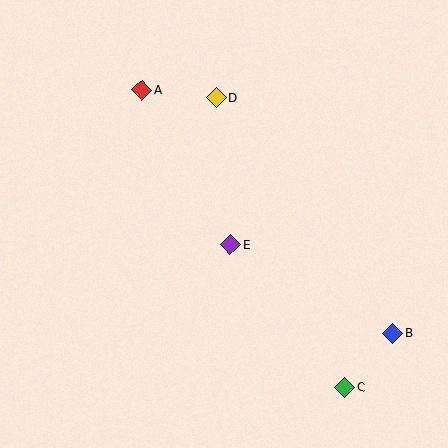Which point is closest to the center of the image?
Point E at (231, 245) is closest to the center.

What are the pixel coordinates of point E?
Point E is at (231, 245).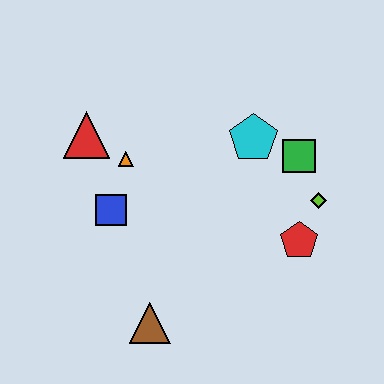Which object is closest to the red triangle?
The orange triangle is closest to the red triangle.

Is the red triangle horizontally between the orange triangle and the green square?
No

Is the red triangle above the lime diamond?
Yes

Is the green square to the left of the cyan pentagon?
No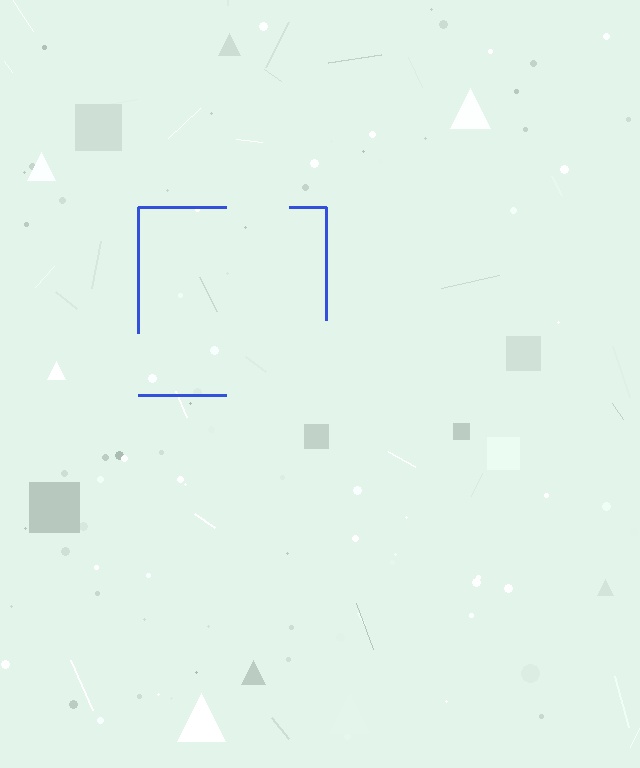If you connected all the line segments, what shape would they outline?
They would outline a square.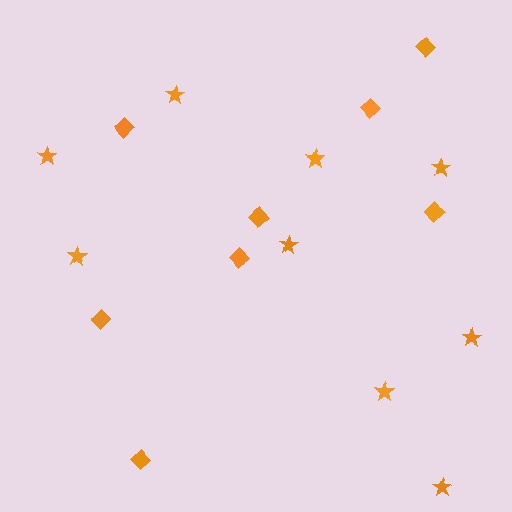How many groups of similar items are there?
There are 2 groups: one group of diamonds (8) and one group of stars (9).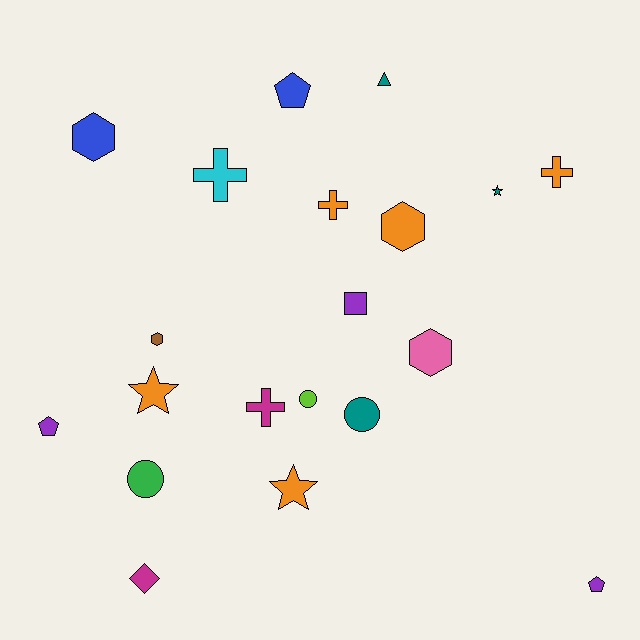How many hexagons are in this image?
There are 4 hexagons.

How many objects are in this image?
There are 20 objects.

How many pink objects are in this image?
There is 1 pink object.